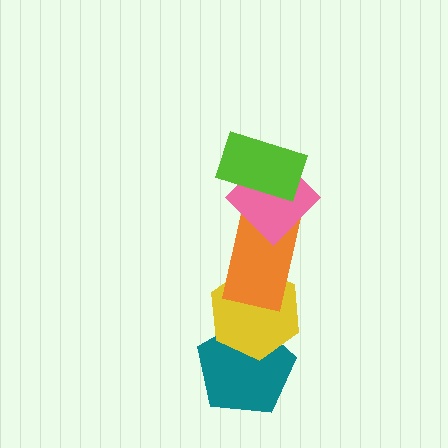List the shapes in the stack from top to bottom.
From top to bottom: the lime rectangle, the pink diamond, the orange rectangle, the yellow hexagon, the teal pentagon.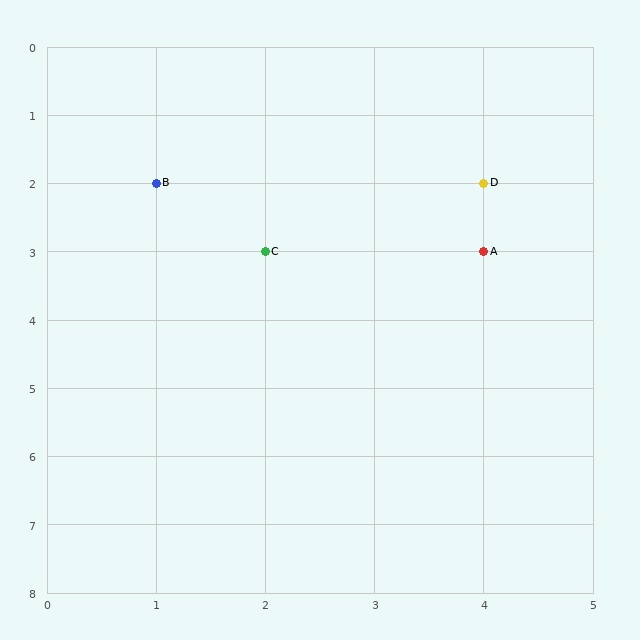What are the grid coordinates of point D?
Point D is at grid coordinates (4, 2).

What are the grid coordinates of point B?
Point B is at grid coordinates (1, 2).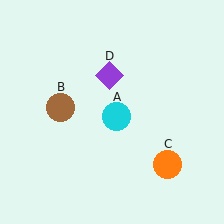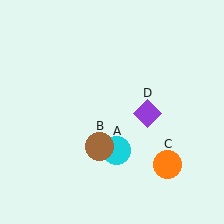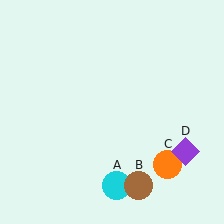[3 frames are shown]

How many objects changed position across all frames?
3 objects changed position: cyan circle (object A), brown circle (object B), purple diamond (object D).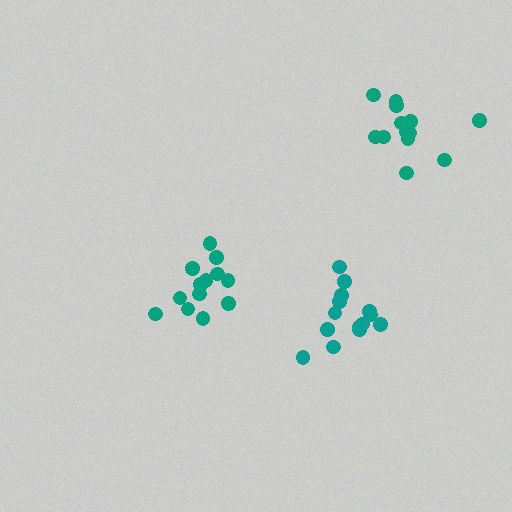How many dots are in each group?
Group 1: 14 dots, Group 2: 13 dots, Group 3: 13 dots (40 total).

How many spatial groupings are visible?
There are 3 spatial groupings.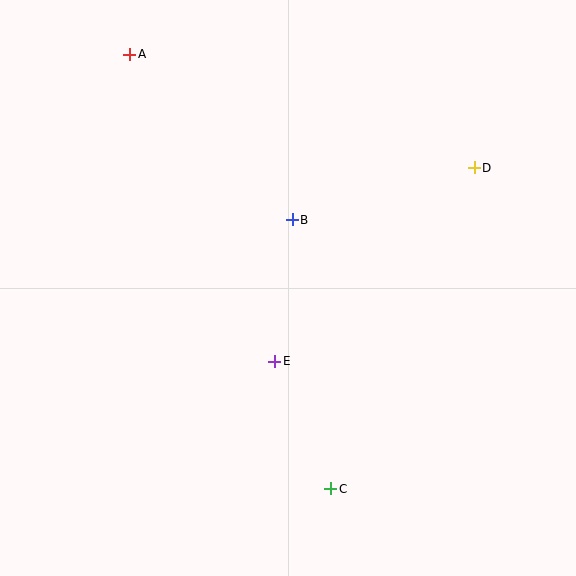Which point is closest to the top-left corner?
Point A is closest to the top-left corner.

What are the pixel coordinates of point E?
Point E is at (275, 361).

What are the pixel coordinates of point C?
Point C is at (331, 489).